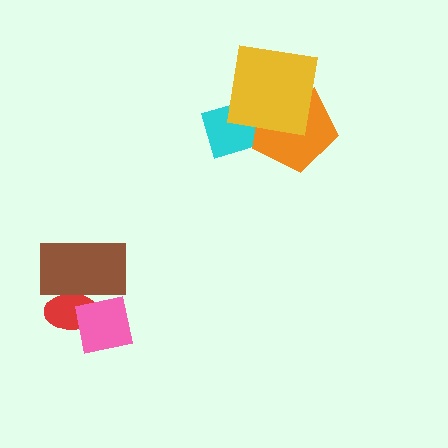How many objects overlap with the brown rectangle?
2 objects overlap with the brown rectangle.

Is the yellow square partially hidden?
No, no other shape covers it.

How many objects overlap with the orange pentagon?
2 objects overlap with the orange pentagon.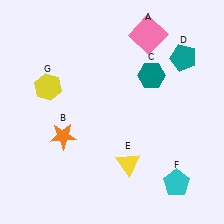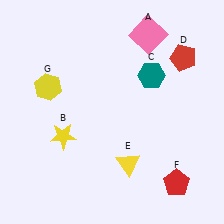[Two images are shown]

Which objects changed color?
B changed from orange to yellow. D changed from teal to red. F changed from cyan to red.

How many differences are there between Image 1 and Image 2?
There are 3 differences between the two images.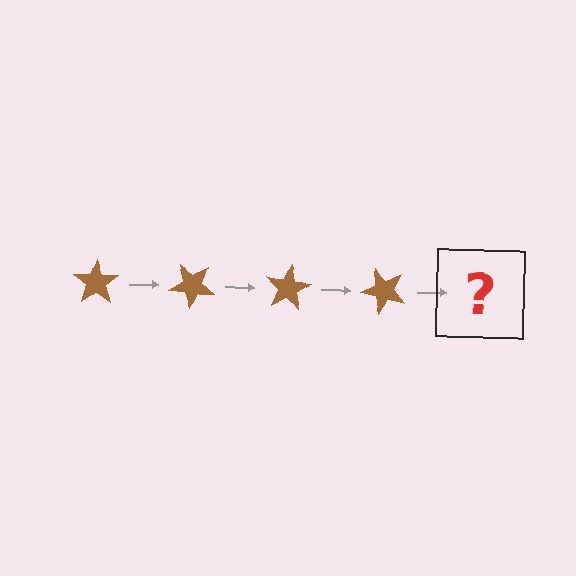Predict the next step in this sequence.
The next step is a brown star rotated 160 degrees.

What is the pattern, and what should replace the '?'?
The pattern is that the star rotates 40 degrees each step. The '?' should be a brown star rotated 160 degrees.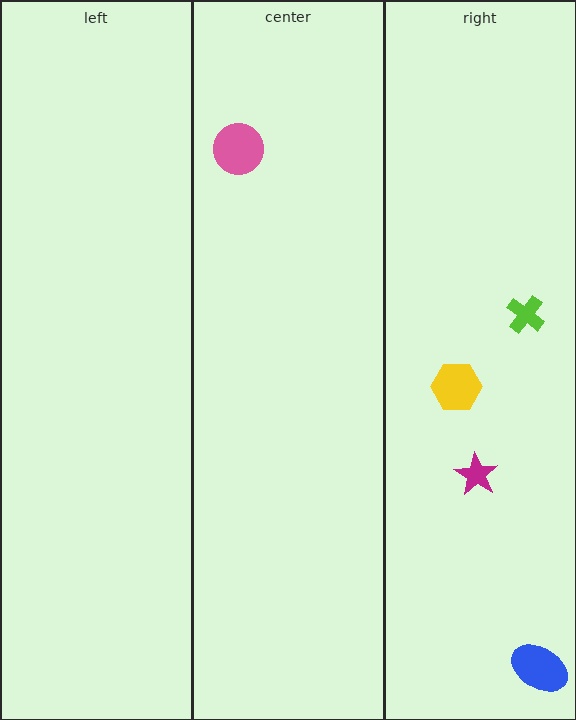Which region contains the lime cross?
The right region.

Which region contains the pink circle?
The center region.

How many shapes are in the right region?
4.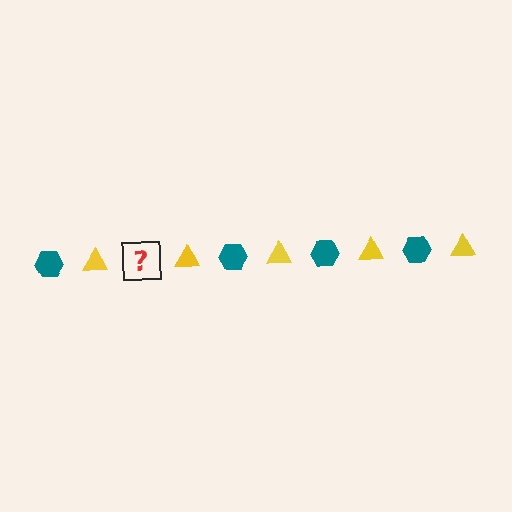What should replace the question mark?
The question mark should be replaced with a teal hexagon.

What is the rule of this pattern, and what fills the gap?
The rule is that the pattern alternates between teal hexagon and yellow triangle. The gap should be filled with a teal hexagon.